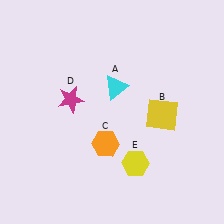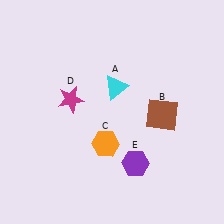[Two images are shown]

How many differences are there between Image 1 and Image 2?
There are 2 differences between the two images.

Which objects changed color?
B changed from yellow to brown. E changed from yellow to purple.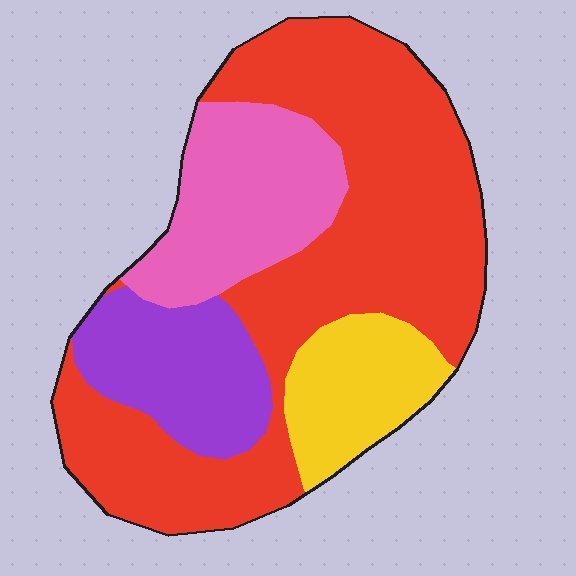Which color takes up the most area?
Red, at roughly 55%.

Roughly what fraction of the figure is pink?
Pink takes up about one fifth (1/5) of the figure.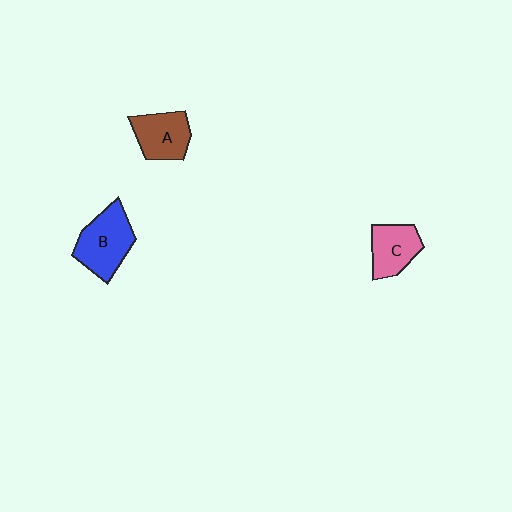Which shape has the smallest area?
Shape C (pink).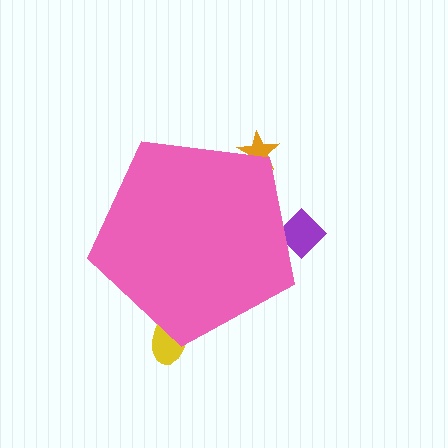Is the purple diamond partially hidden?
Yes, the purple diamond is partially hidden behind the pink pentagon.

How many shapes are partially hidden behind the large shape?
3 shapes are partially hidden.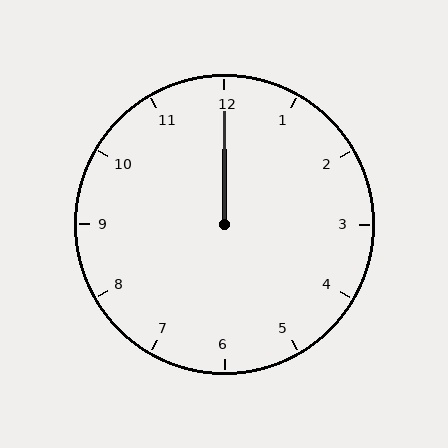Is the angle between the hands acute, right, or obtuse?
It is acute.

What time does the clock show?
12:00.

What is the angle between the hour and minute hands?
Approximately 0 degrees.